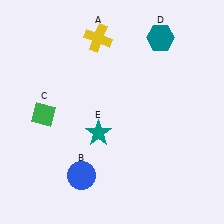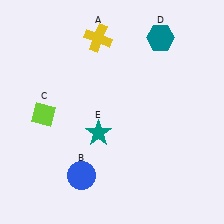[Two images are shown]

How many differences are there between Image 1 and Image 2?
There is 1 difference between the two images.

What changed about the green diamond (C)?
In Image 1, C is green. In Image 2, it changed to lime.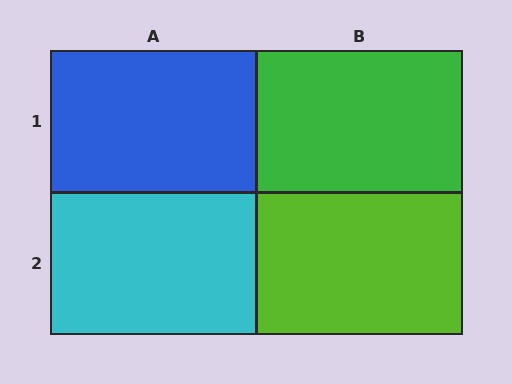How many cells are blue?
1 cell is blue.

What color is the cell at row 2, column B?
Lime.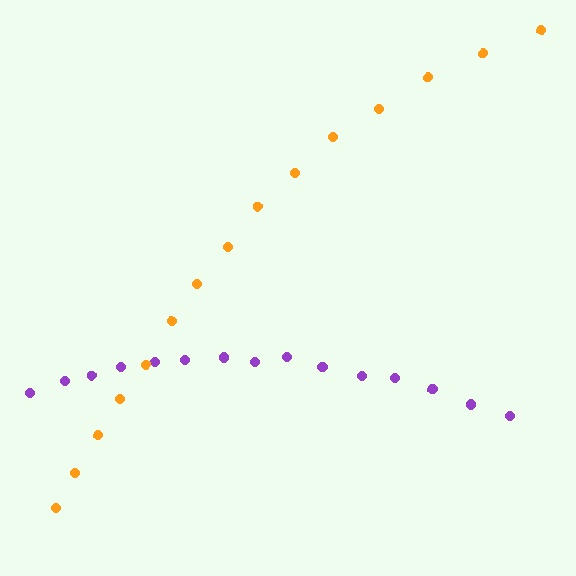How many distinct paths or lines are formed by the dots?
There are 2 distinct paths.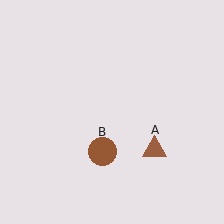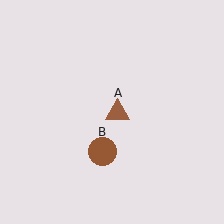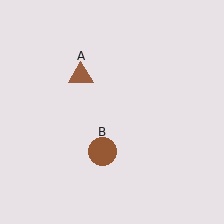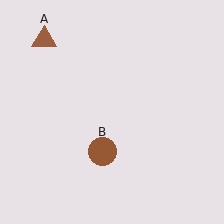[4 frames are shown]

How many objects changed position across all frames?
1 object changed position: brown triangle (object A).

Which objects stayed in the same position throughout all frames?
Brown circle (object B) remained stationary.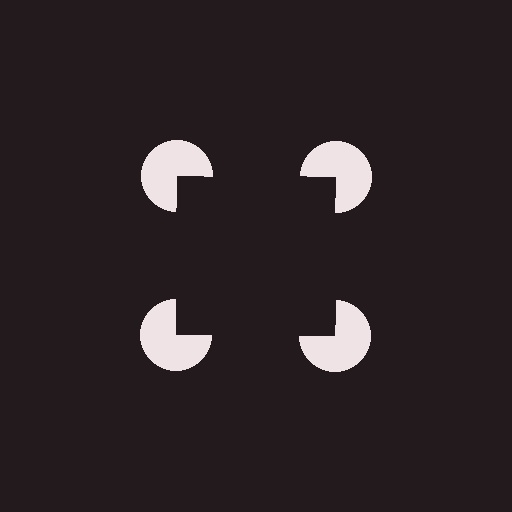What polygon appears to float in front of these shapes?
An illusory square — its edges are inferred from the aligned wedge cuts in the pac-man discs, not physically drawn.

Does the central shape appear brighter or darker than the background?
It typically appears slightly darker than the background, even though no actual brightness change is drawn.